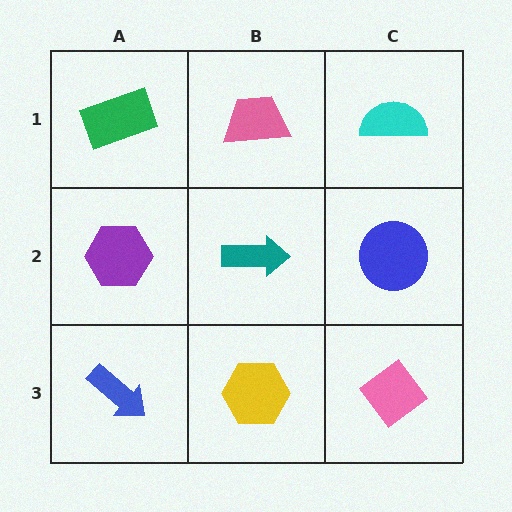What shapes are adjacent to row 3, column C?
A blue circle (row 2, column C), a yellow hexagon (row 3, column B).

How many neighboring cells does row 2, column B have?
4.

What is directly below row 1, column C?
A blue circle.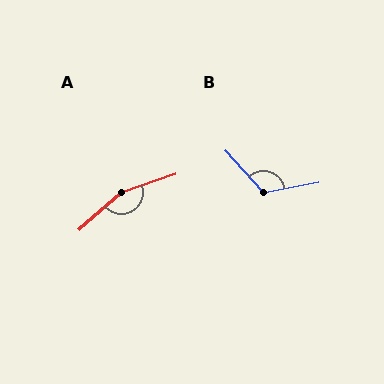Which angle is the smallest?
B, at approximately 122 degrees.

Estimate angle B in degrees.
Approximately 122 degrees.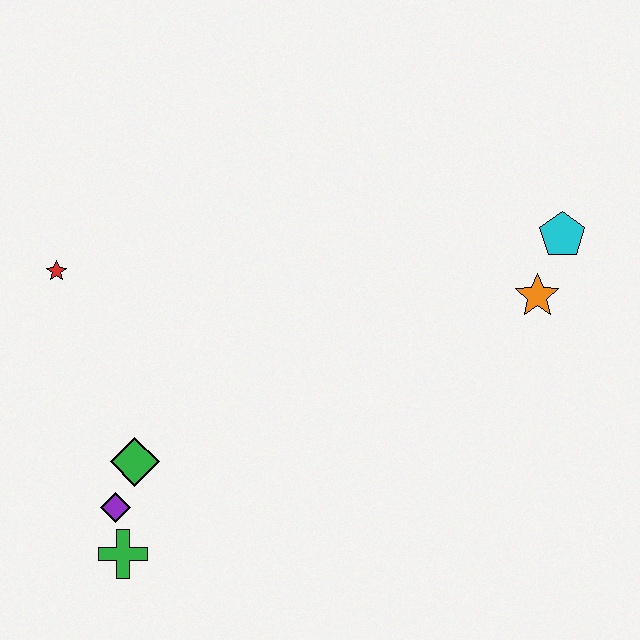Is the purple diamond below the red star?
Yes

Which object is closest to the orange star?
The cyan pentagon is closest to the orange star.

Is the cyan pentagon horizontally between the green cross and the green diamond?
No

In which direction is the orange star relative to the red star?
The orange star is to the right of the red star.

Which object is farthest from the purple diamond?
The cyan pentagon is farthest from the purple diamond.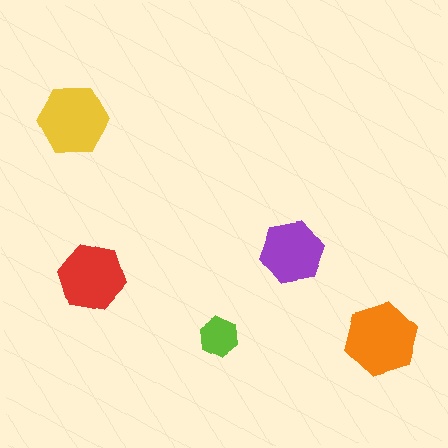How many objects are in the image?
There are 5 objects in the image.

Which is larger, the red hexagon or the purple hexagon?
The red one.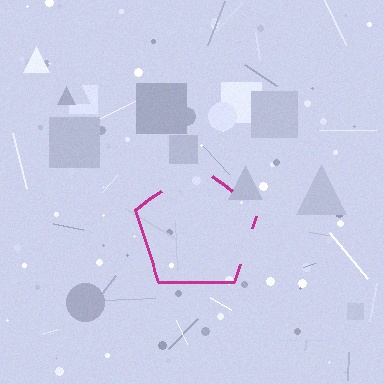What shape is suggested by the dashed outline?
The dashed outline suggests a pentagon.